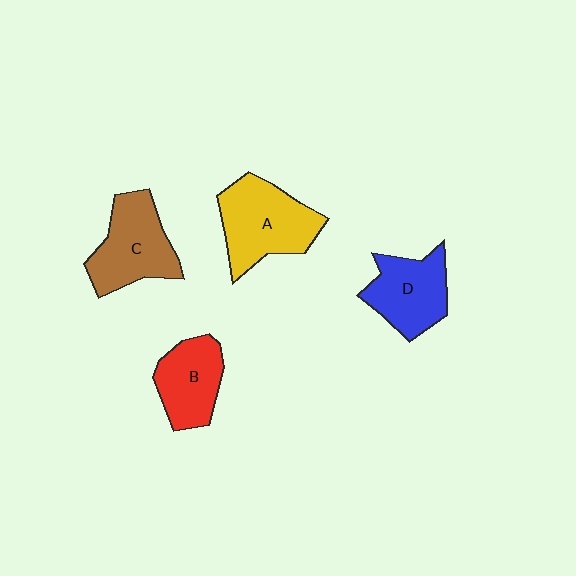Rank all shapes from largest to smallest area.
From largest to smallest: A (yellow), C (brown), D (blue), B (red).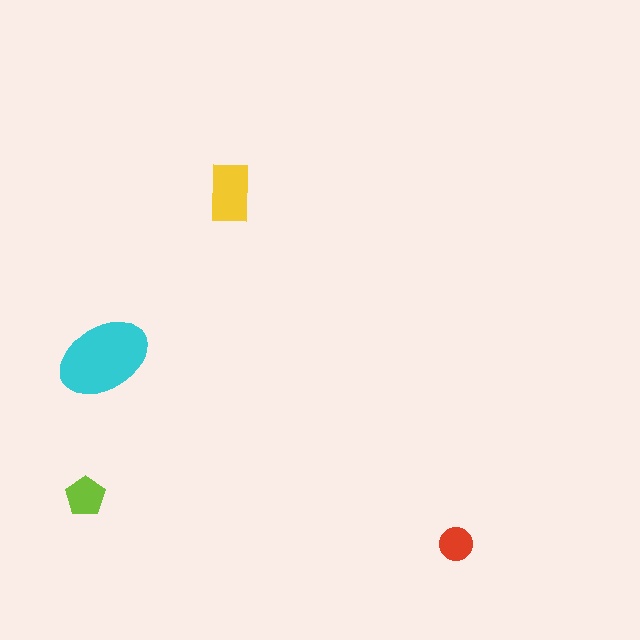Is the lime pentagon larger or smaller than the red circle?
Larger.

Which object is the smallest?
The red circle.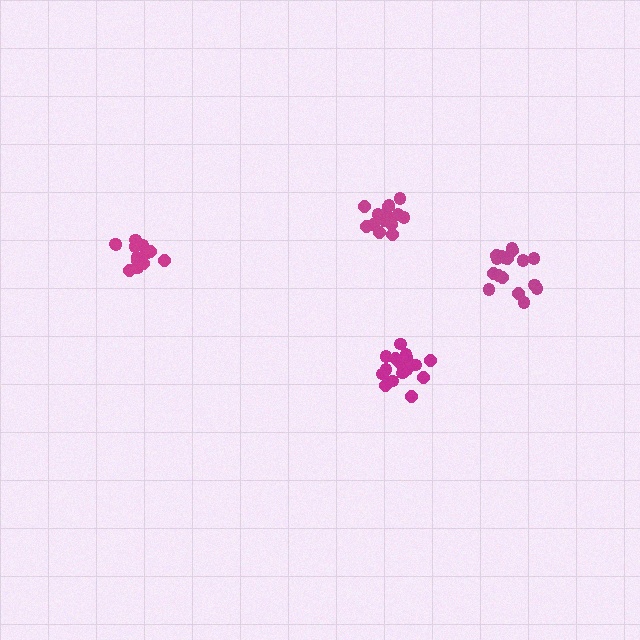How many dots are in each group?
Group 1: 14 dots, Group 2: 18 dots, Group 3: 15 dots, Group 4: 18 dots (65 total).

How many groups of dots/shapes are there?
There are 4 groups.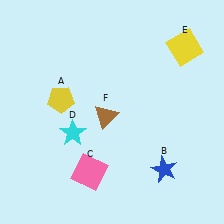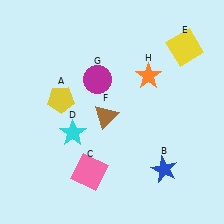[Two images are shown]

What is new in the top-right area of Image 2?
An orange star (H) was added in the top-right area of Image 2.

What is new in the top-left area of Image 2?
A magenta circle (G) was added in the top-left area of Image 2.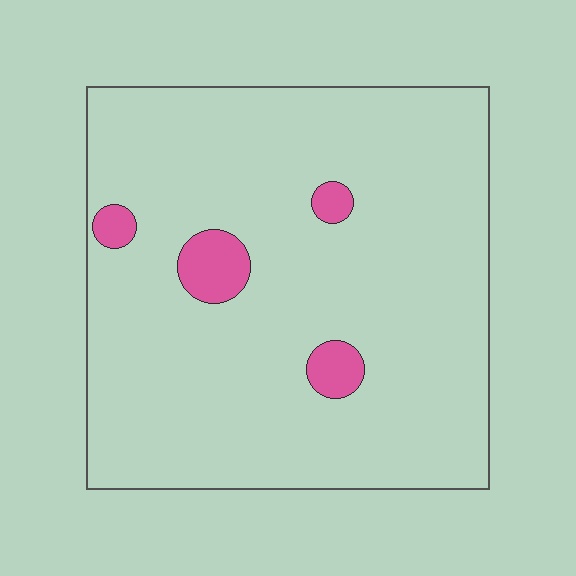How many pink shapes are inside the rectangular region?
4.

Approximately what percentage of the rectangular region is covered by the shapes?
Approximately 5%.